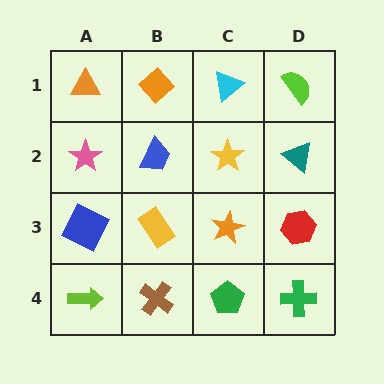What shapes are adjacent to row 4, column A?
A blue square (row 3, column A), a brown cross (row 4, column B).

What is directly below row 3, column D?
A green cross.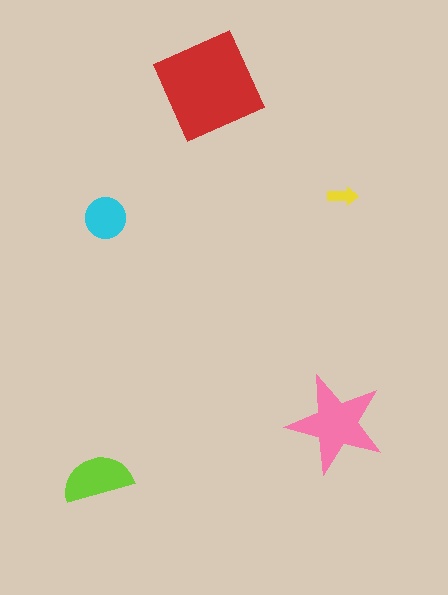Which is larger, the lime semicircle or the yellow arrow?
The lime semicircle.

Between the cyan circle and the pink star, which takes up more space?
The pink star.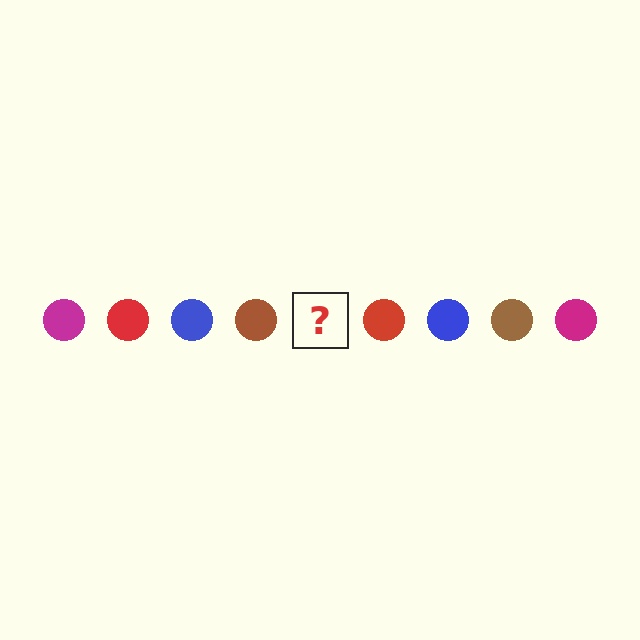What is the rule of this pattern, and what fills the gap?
The rule is that the pattern cycles through magenta, red, blue, brown circles. The gap should be filled with a magenta circle.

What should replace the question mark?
The question mark should be replaced with a magenta circle.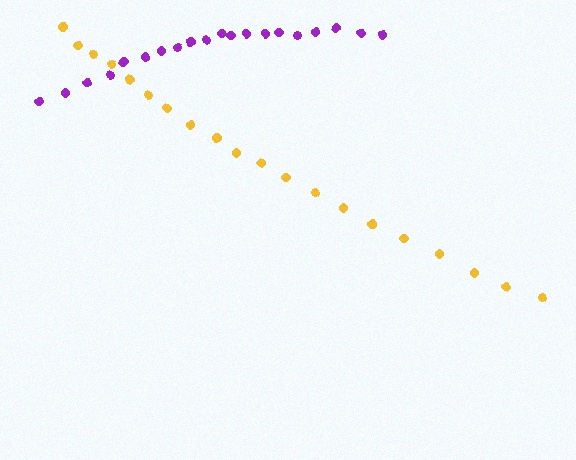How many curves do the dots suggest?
There are 2 distinct paths.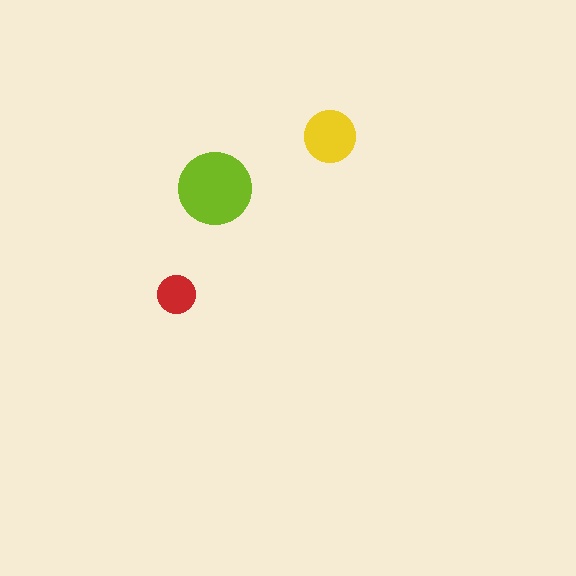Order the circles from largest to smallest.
the lime one, the yellow one, the red one.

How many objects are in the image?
There are 3 objects in the image.